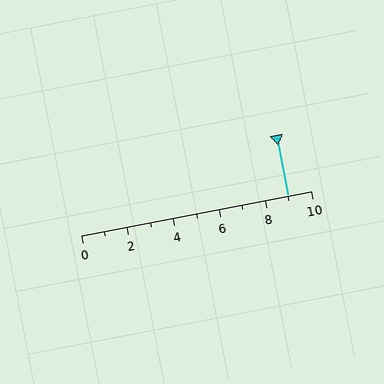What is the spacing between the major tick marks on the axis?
The major ticks are spaced 2 apart.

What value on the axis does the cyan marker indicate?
The marker indicates approximately 9.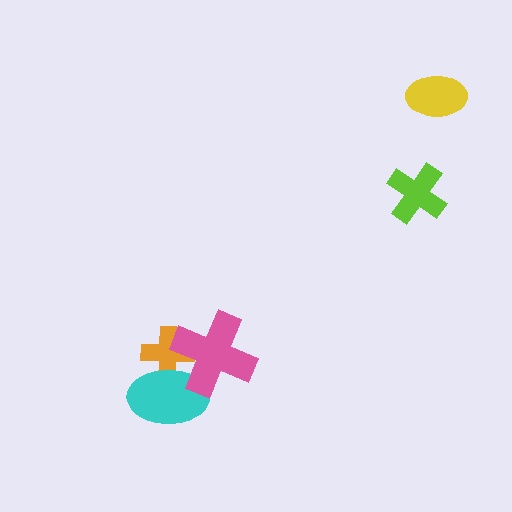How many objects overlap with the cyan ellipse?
2 objects overlap with the cyan ellipse.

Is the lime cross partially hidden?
No, no other shape covers it.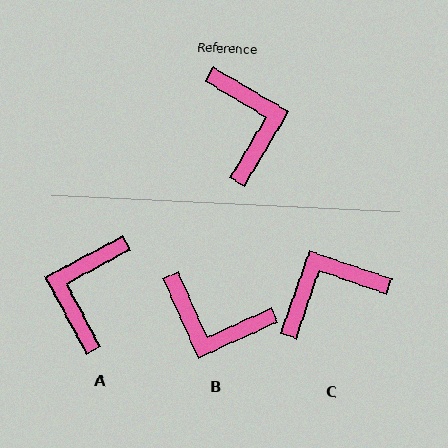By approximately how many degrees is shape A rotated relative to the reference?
Approximately 149 degrees counter-clockwise.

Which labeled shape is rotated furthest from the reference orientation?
A, about 149 degrees away.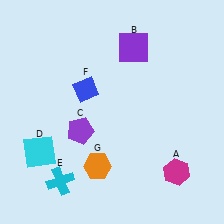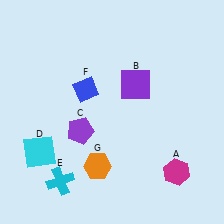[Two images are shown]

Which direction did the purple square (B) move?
The purple square (B) moved down.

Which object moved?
The purple square (B) moved down.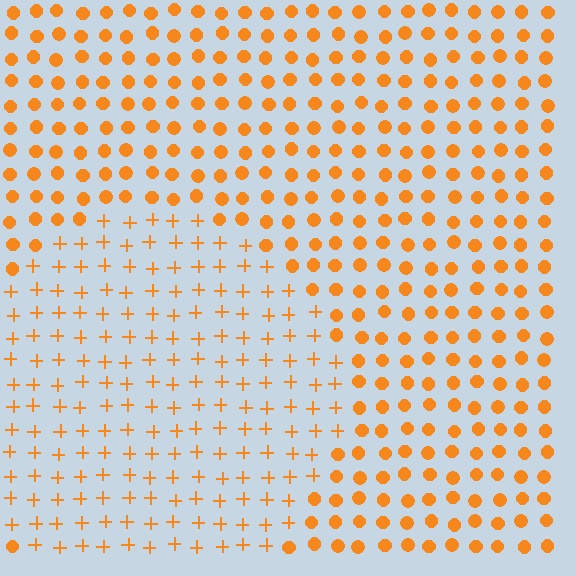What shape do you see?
I see a circle.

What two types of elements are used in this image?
The image uses plus signs inside the circle region and circles outside it.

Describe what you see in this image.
The image is filled with small orange elements arranged in a uniform grid. A circle-shaped region contains plus signs, while the surrounding area contains circles. The boundary is defined purely by the change in element shape.